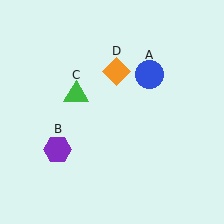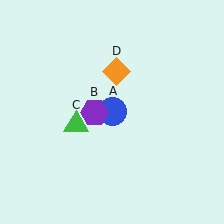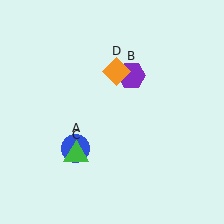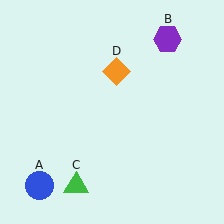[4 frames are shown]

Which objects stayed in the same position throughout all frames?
Orange diamond (object D) remained stationary.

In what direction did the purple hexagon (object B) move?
The purple hexagon (object B) moved up and to the right.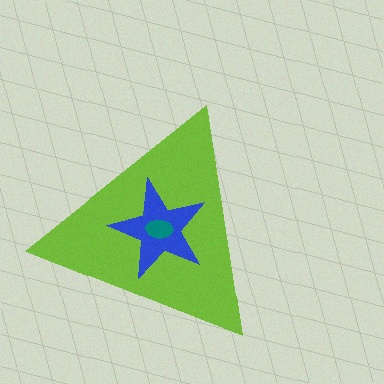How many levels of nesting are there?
3.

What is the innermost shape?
The teal ellipse.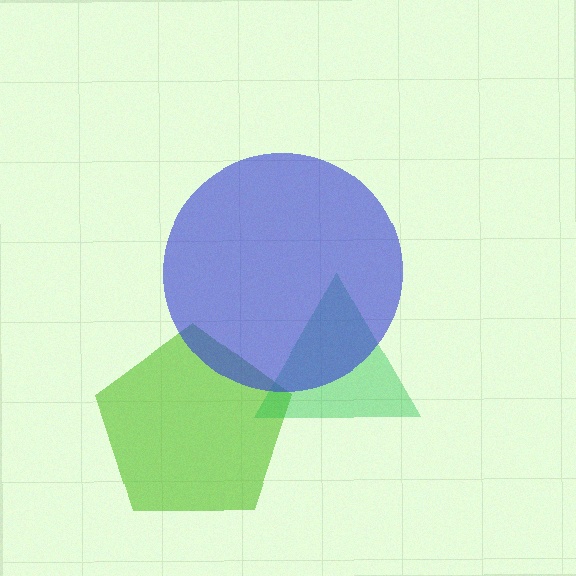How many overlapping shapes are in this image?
There are 3 overlapping shapes in the image.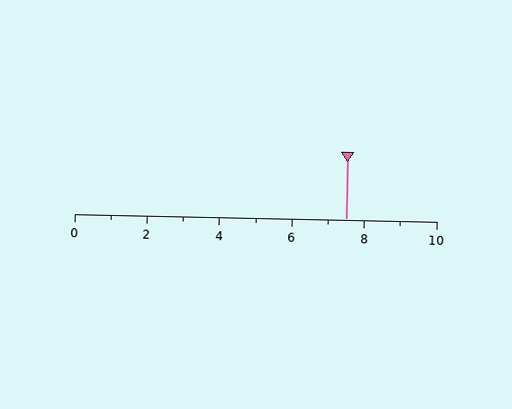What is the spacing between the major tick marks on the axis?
The major ticks are spaced 2 apart.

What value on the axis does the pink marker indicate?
The marker indicates approximately 7.5.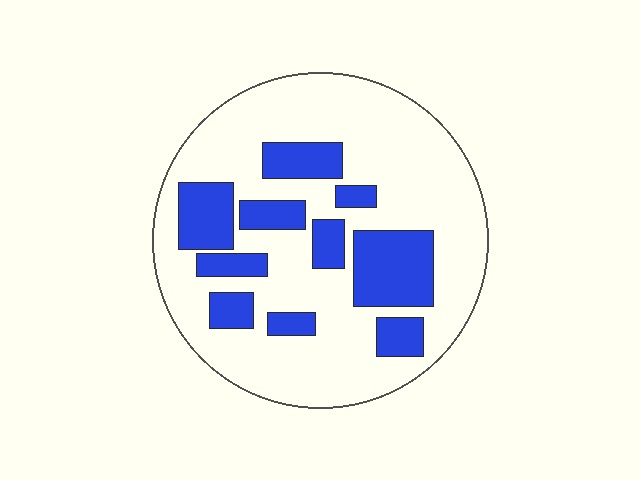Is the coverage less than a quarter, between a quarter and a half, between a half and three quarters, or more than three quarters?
Between a quarter and a half.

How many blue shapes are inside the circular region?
10.